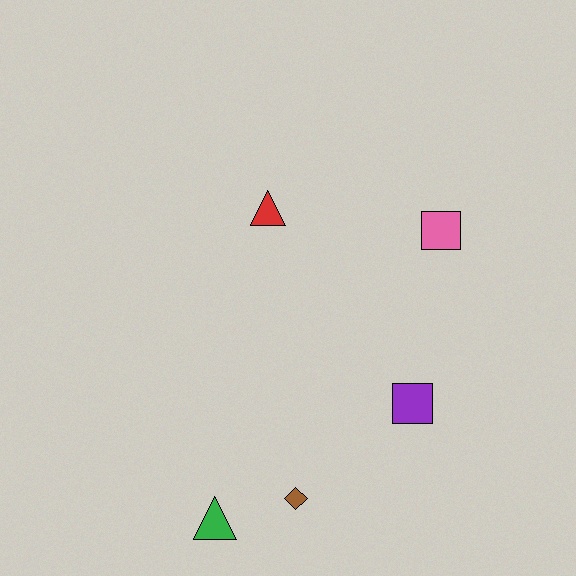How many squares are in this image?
There are 2 squares.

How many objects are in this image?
There are 5 objects.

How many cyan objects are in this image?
There are no cyan objects.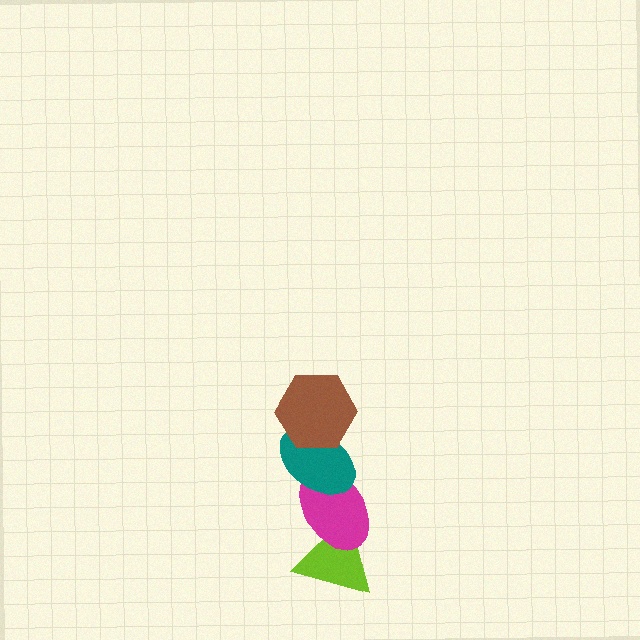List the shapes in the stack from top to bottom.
From top to bottom: the brown hexagon, the teal ellipse, the magenta ellipse, the lime triangle.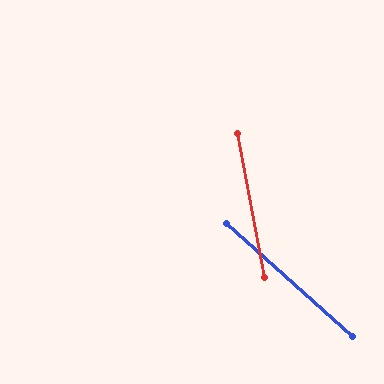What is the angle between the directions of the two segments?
Approximately 37 degrees.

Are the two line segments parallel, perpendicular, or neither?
Neither parallel nor perpendicular — they differ by about 37°.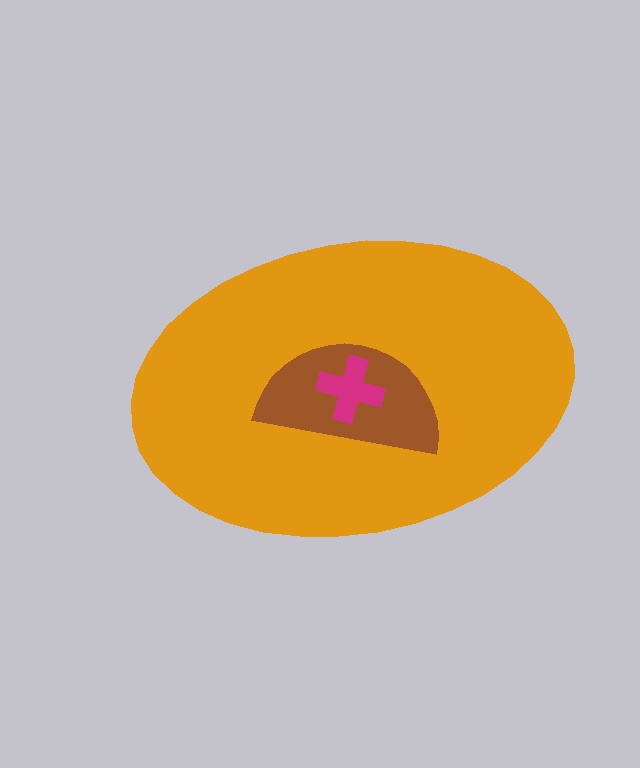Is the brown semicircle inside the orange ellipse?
Yes.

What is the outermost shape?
The orange ellipse.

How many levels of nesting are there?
3.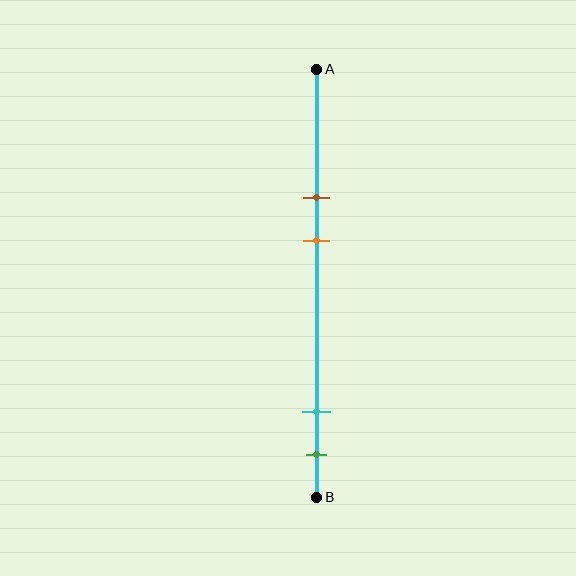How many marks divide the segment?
There are 4 marks dividing the segment.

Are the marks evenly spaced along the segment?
No, the marks are not evenly spaced.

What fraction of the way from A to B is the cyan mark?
The cyan mark is approximately 80% (0.8) of the way from A to B.